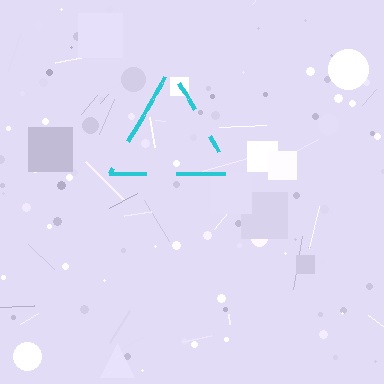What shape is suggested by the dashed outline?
The dashed outline suggests a triangle.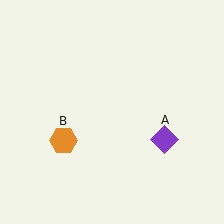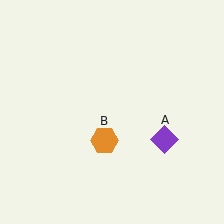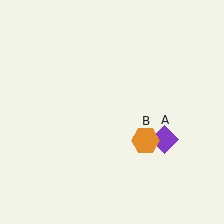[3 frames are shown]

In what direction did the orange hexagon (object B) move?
The orange hexagon (object B) moved right.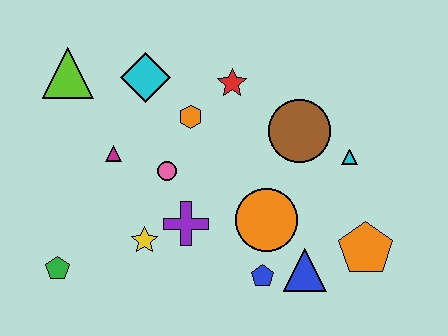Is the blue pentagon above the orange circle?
No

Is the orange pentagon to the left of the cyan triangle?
No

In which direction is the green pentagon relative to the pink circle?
The green pentagon is to the left of the pink circle.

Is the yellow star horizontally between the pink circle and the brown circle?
No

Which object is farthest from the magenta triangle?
The orange pentagon is farthest from the magenta triangle.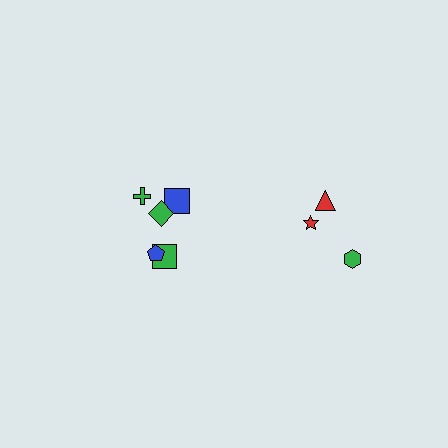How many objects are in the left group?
There are 5 objects.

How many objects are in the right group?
There are 3 objects.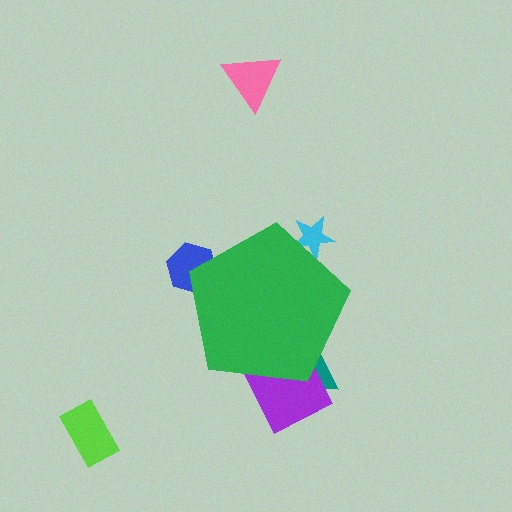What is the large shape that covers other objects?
A green pentagon.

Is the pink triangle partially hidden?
No, the pink triangle is fully visible.